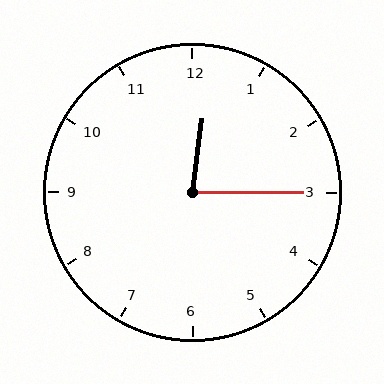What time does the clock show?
12:15.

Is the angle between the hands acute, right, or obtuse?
It is acute.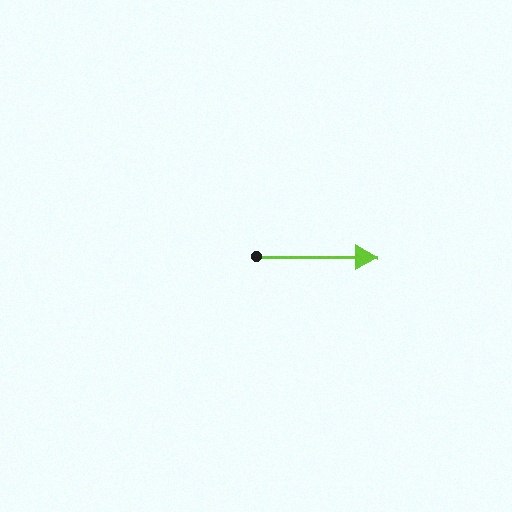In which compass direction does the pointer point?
East.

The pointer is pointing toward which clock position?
Roughly 3 o'clock.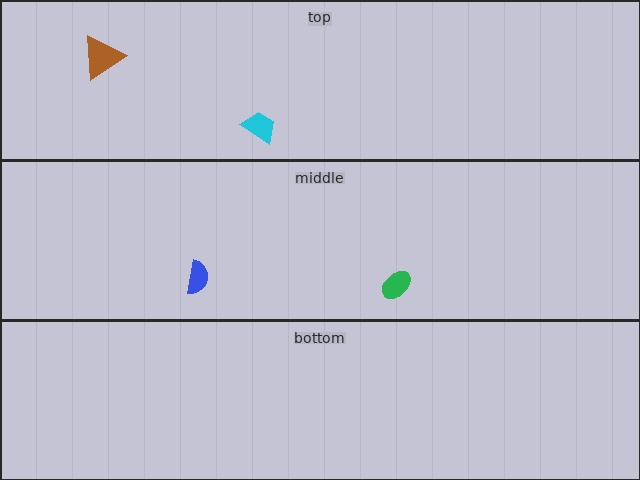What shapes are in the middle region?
The blue semicircle, the green ellipse.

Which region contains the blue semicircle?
The middle region.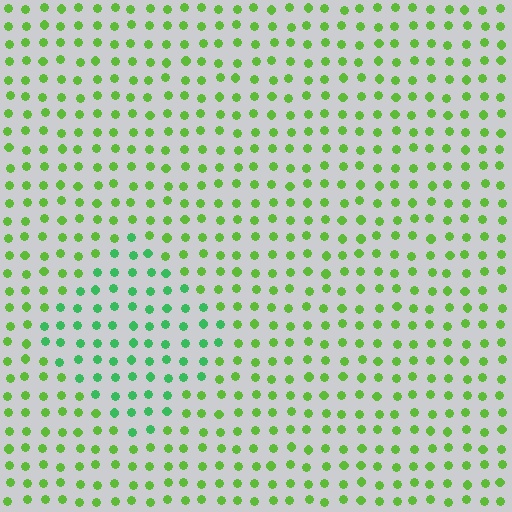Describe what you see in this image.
The image is filled with small lime elements in a uniform arrangement. A diamond-shaped region is visible where the elements are tinted to a slightly different hue, forming a subtle color boundary.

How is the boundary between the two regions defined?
The boundary is defined purely by a slight shift in hue (about 34 degrees). Spacing, size, and orientation are identical on both sides.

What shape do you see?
I see a diamond.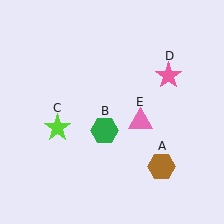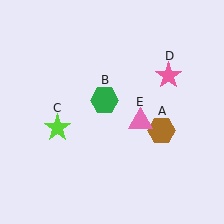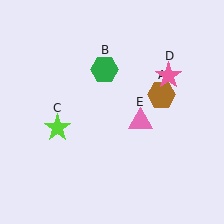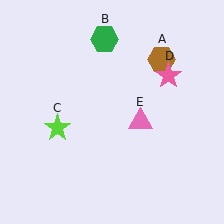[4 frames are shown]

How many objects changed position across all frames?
2 objects changed position: brown hexagon (object A), green hexagon (object B).